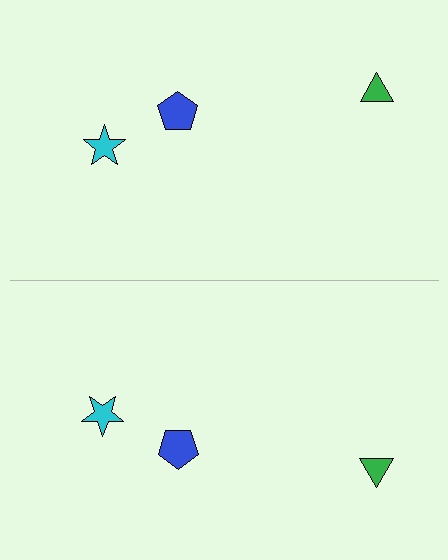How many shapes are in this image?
There are 6 shapes in this image.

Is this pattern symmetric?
Yes, this pattern has bilateral (reflection) symmetry.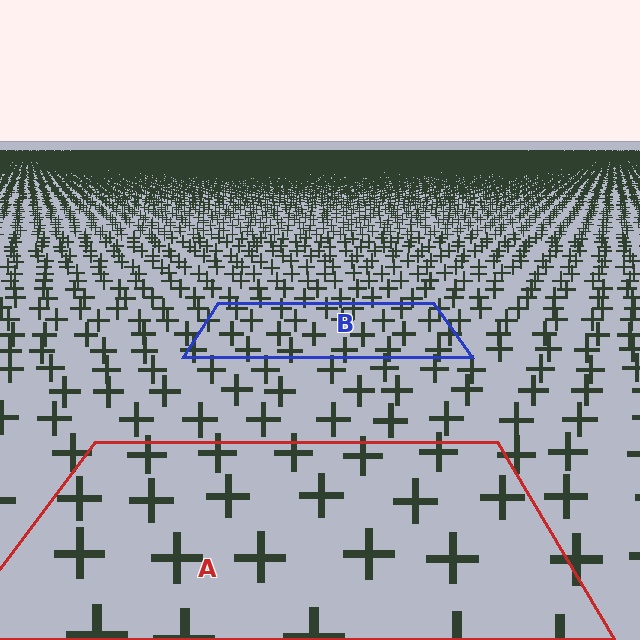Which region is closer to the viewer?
Region A is closer. The texture elements there are larger and more spread out.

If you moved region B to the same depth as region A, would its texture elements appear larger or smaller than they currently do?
They would appear larger. At a closer depth, the same texture elements are projected at a bigger on-screen size.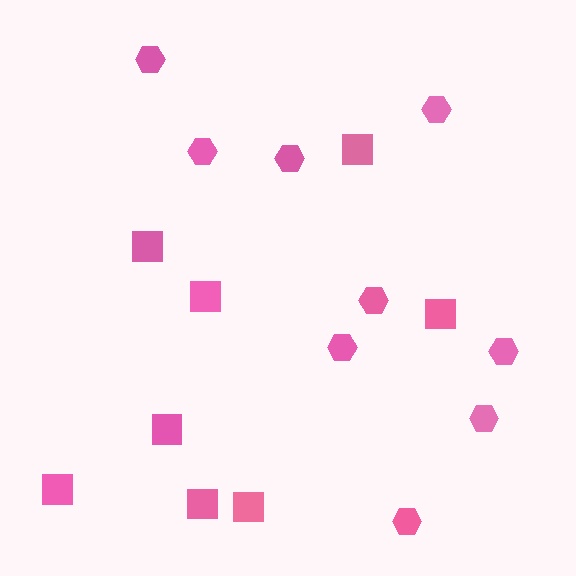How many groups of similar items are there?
There are 2 groups: one group of squares (8) and one group of hexagons (9).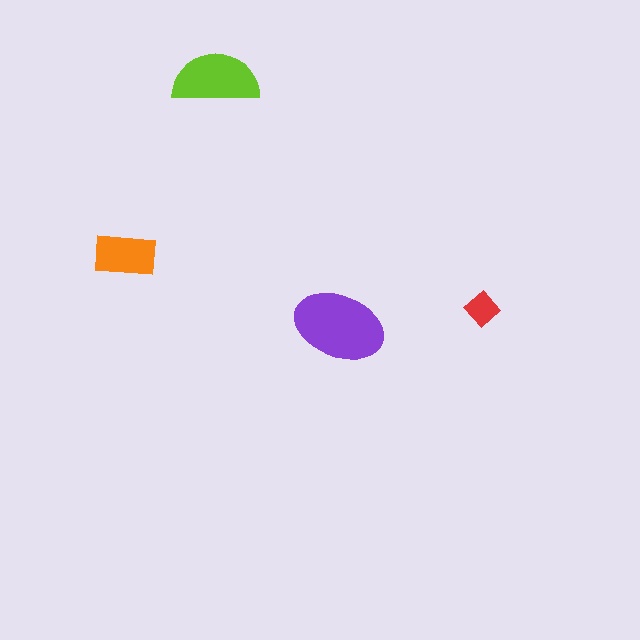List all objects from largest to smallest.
The purple ellipse, the lime semicircle, the orange rectangle, the red diamond.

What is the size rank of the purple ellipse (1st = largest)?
1st.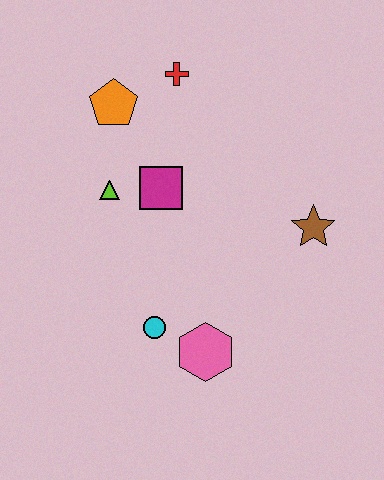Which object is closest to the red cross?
The orange pentagon is closest to the red cross.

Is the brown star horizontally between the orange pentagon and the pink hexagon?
No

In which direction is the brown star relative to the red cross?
The brown star is below the red cross.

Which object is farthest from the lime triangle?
The brown star is farthest from the lime triangle.